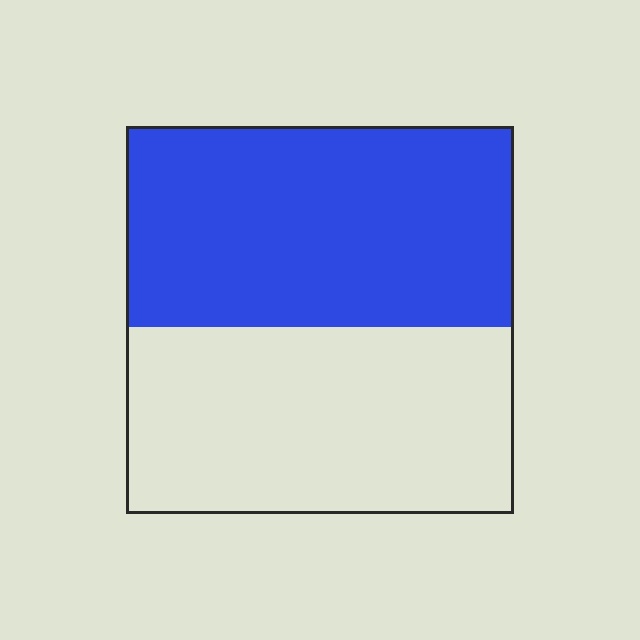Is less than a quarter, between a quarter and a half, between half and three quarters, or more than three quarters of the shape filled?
Between half and three quarters.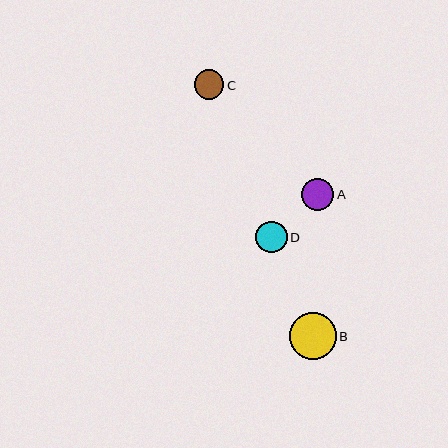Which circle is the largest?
Circle B is the largest with a size of approximately 47 pixels.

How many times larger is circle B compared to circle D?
Circle B is approximately 1.5 times the size of circle D.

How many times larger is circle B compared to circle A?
Circle B is approximately 1.5 times the size of circle A.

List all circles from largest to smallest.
From largest to smallest: B, A, D, C.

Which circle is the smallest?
Circle C is the smallest with a size of approximately 30 pixels.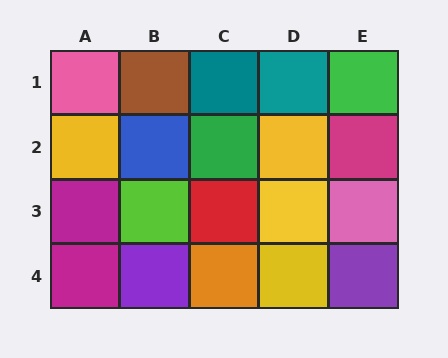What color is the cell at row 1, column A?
Pink.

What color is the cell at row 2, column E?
Magenta.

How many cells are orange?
1 cell is orange.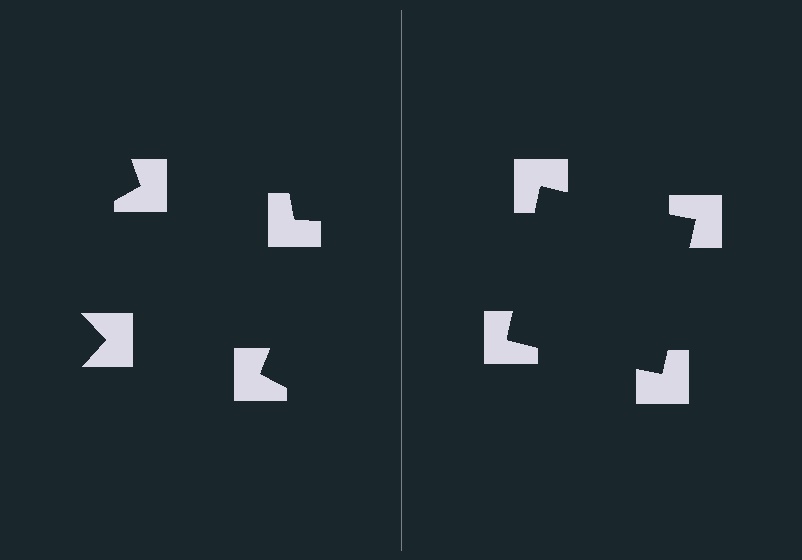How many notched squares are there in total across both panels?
8 — 4 on each side.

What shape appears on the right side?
An illusory square.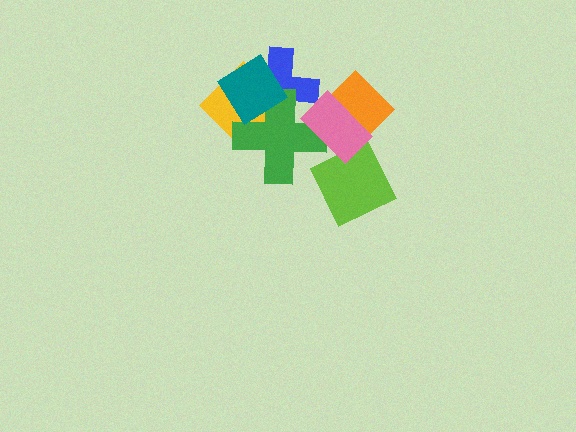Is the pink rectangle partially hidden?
No, no other shape covers it.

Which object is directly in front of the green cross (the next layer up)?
The pink rectangle is directly in front of the green cross.